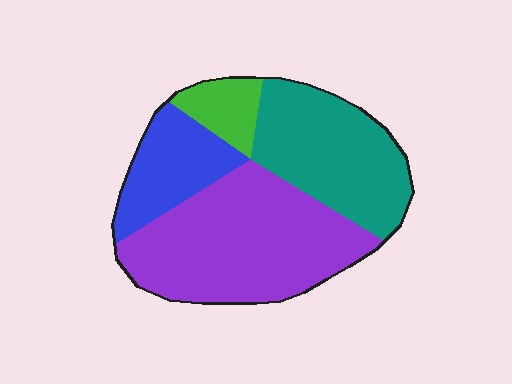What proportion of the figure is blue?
Blue covers about 15% of the figure.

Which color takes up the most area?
Purple, at roughly 45%.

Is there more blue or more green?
Blue.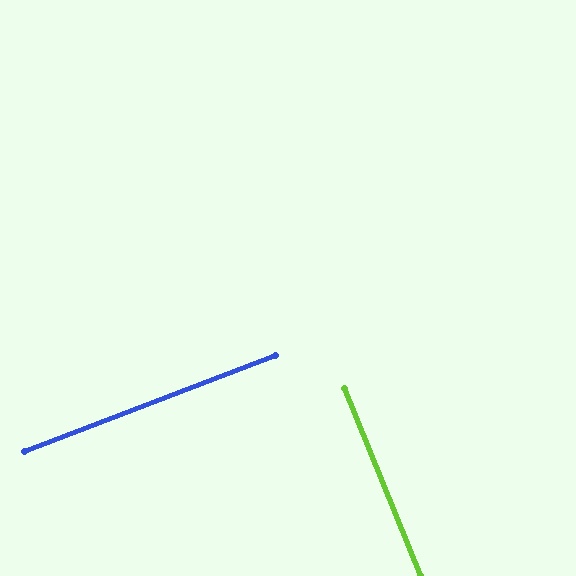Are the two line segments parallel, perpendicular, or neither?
Perpendicular — they meet at approximately 89°.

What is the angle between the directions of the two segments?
Approximately 89 degrees.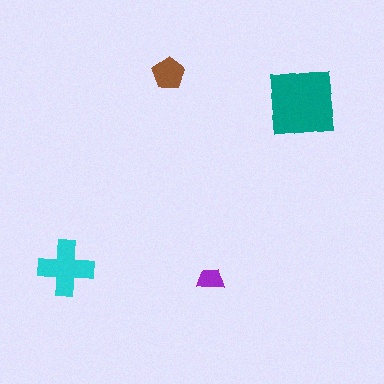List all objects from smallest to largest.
The purple trapezoid, the brown pentagon, the cyan cross, the teal square.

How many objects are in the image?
There are 4 objects in the image.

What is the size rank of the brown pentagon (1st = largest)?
3rd.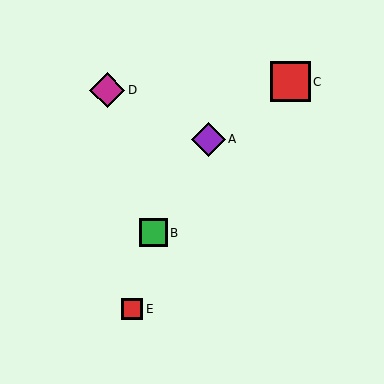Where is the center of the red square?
The center of the red square is at (290, 82).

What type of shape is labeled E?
Shape E is a red square.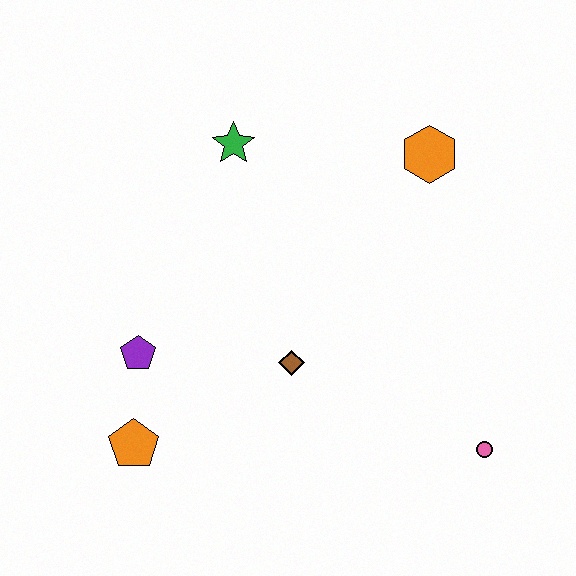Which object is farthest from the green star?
The pink circle is farthest from the green star.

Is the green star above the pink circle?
Yes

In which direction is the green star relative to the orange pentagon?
The green star is above the orange pentagon.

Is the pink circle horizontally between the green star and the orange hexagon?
No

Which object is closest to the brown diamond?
The purple pentagon is closest to the brown diamond.